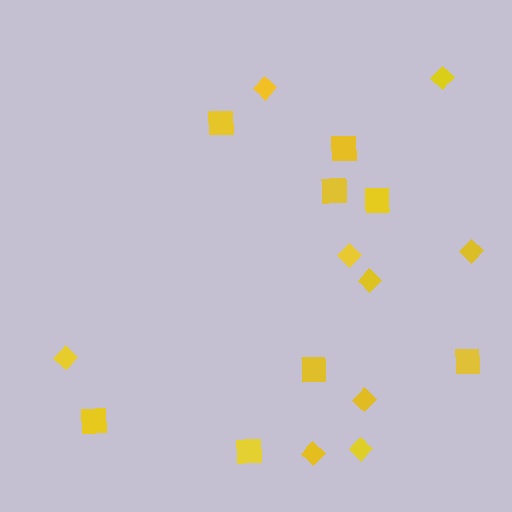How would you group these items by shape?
There are 2 groups: one group of squares (8) and one group of diamonds (9).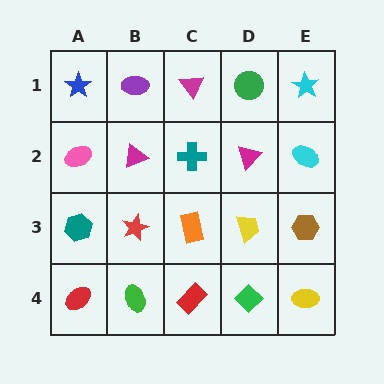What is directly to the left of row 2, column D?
A teal cross.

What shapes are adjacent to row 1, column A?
A pink ellipse (row 2, column A), a purple ellipse (row 1, column B).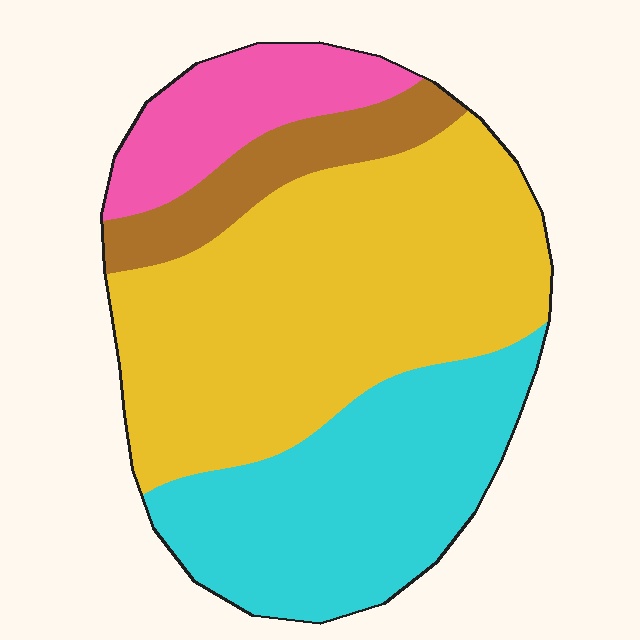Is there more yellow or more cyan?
Yellow.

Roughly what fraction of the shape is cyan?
Cyan covers roughly 30% of the shape.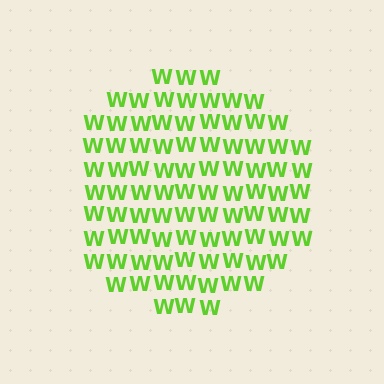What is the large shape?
The large shape is a circle.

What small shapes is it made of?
It is made of small letter W's.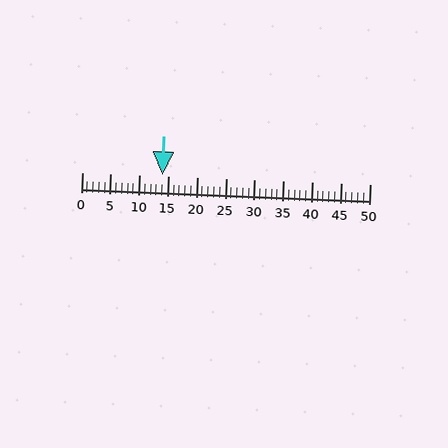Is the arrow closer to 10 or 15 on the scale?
The arrow is closer to 15.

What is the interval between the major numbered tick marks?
The major tick marks are spaced 5 units apart.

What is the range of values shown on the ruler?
The ruler shows values from 0 to 50.